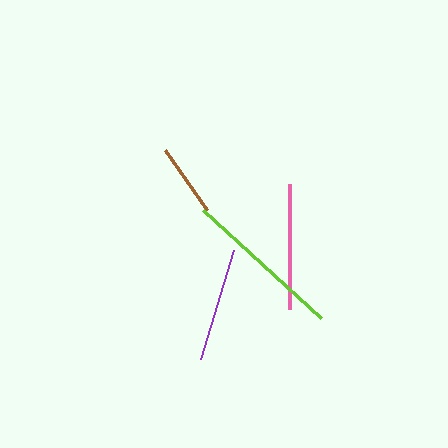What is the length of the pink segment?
The pink segment is approximately 125 pixels long.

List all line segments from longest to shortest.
From longest to shortest: lime, pink, purple, brown.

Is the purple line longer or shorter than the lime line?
The lime line is longer than the purple line.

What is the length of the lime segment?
The lime segment is approximately 160 pixels long.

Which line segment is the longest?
The lime line is the longest at approximately 160 pixels.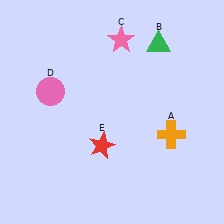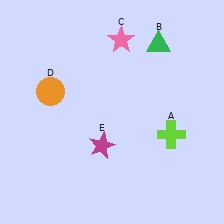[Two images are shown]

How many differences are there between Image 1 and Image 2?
There are 3 differences between the two images.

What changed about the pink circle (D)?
In Image 1, D is pink. In Image 2, it changed to orange.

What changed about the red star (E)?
In Image 1, E is red. In Image 2, it changed to magenta.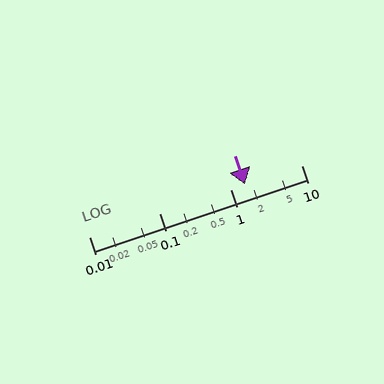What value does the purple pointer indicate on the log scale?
The pointer indicates approximately 1.6.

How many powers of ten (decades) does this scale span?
The scale spans 3 decades, from 0.01 to 10.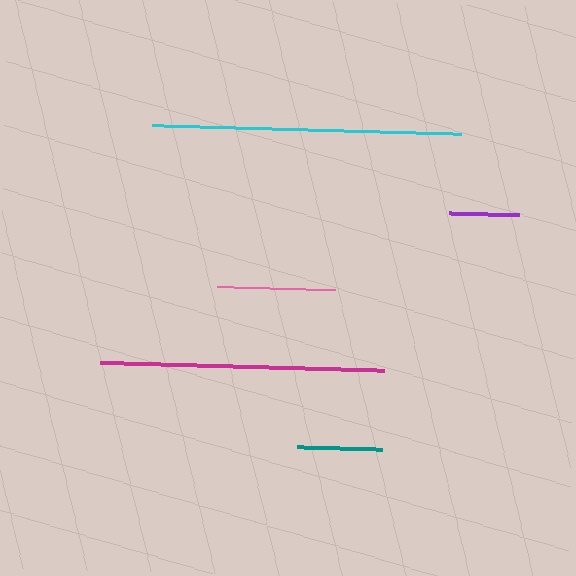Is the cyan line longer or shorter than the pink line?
The cyan line is longer than the pink line.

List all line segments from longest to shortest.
From longest to shortest: cyan, magenta, pink, teal, purple.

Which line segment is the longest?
The cyan line is the longest at approximately 310 pixels.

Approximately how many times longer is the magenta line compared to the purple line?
The magenta line is approximately 4.1 times the length of the purple line.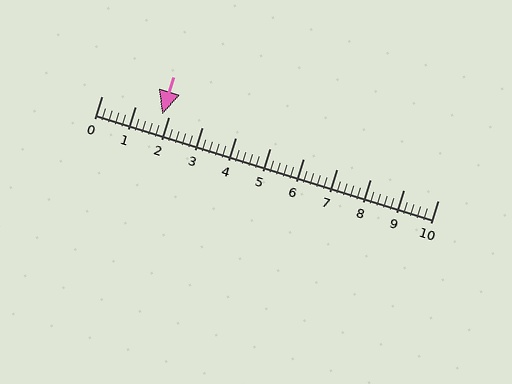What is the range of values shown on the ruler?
The ruler shows values from 0 to 10.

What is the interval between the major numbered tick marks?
The major tick marks are spaced 1 units apart.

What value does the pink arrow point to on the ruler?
The pink arrow points to approximately 1.8.